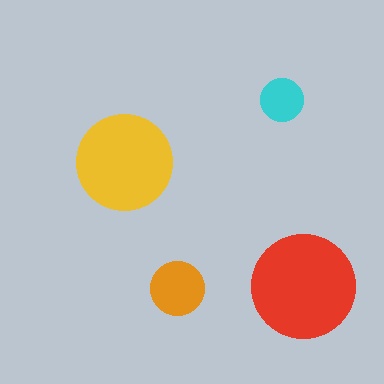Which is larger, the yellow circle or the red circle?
The red one.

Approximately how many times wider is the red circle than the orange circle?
About 2 times wider.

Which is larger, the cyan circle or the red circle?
The red one.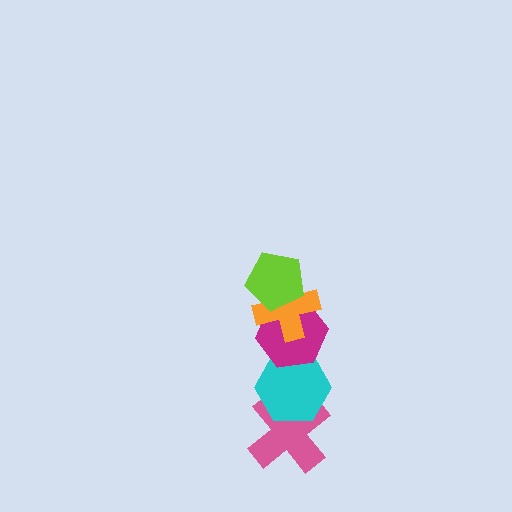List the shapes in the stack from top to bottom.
From top to bottom: the lime pentagon, the orange cross, the magenta hexagon, the cyan hexagon, the pink cross.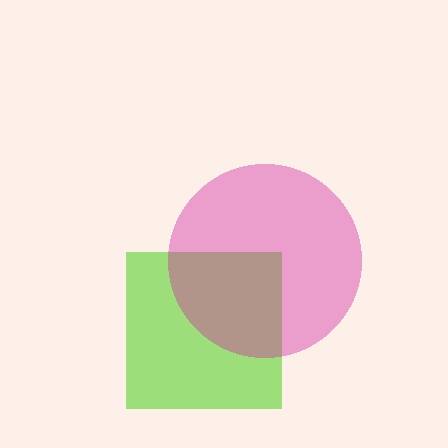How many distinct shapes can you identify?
There are 2 distinct shapes: a lime square, a magenta circle.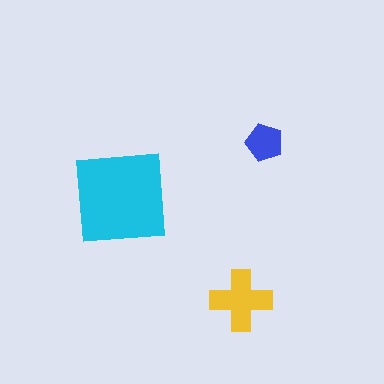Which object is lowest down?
The yellow cross is bottommost.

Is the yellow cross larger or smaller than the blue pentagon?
Larger.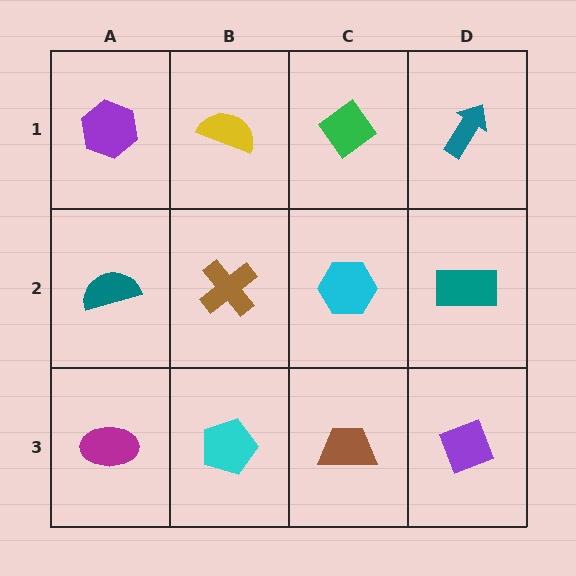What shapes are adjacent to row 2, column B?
A yellow semicircle (row 1, column B), a cyan pentagon (row 3, column B), a teal semicircle (row 2, column A), a cyan hexagon (row 2, column C).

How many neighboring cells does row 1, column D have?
2.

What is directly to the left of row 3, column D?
A brown trapezoid.